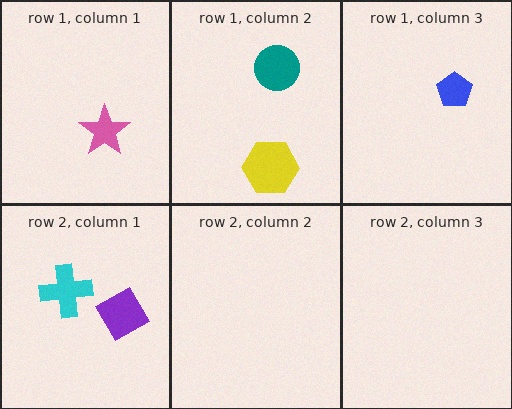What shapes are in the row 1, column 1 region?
The pink star.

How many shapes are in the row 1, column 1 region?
1.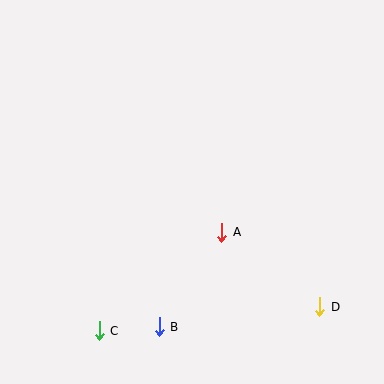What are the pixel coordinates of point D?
Point D is at (320, 307).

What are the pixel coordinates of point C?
Point C is at (99, 331).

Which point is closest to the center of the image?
Point A at (222, 232) is closest to the center.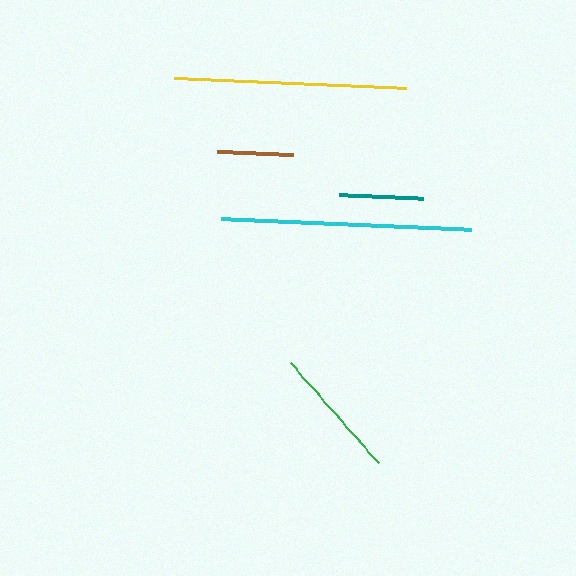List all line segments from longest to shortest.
From longest to shortest: cyan, yellow, green, teal, brown.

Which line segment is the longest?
The cyan line is the longest at approximately 250 pixels.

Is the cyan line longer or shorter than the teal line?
The cyan line is longer than the teal line.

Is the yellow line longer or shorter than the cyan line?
The cyan line is longer than the yellow line.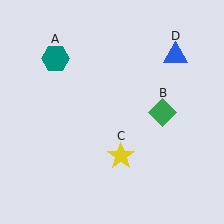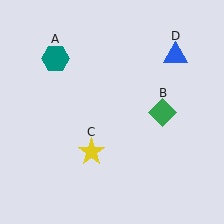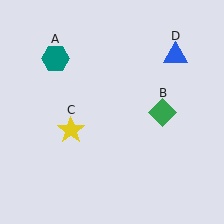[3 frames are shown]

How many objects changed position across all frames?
1 object changed position: yellow star (object C).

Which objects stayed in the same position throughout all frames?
Teal hexagon (object A) and green diamond (object B) and blue triangle (object D) remained stationary.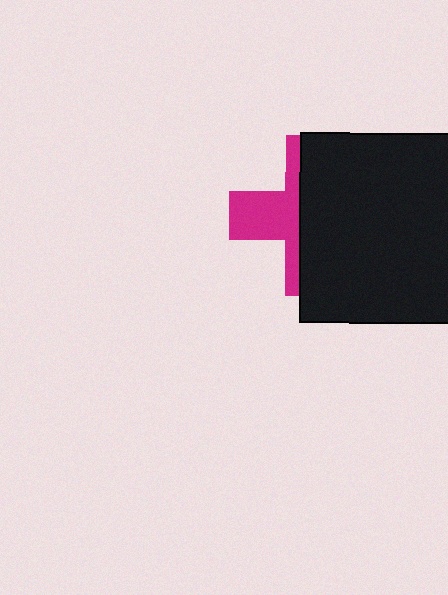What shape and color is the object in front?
The object in front is a black rectangle.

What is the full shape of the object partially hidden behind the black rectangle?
The partially hidden object is a magenta cross.